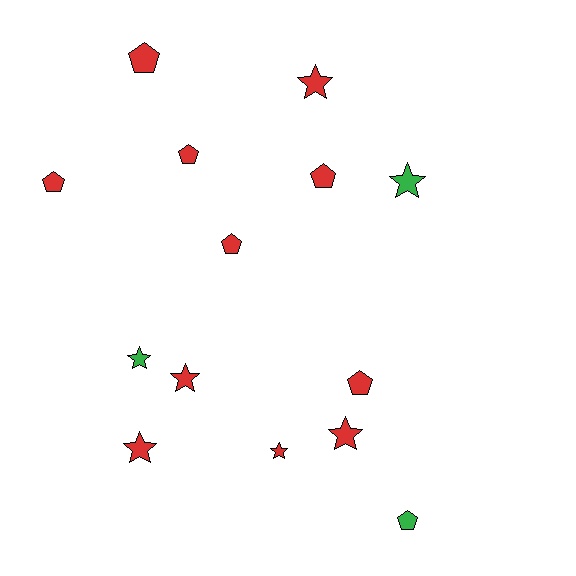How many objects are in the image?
There are 14 objects.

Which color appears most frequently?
Red, with 11 objects.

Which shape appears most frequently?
Star, with 7 objects.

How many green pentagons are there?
There is 1 green pentagon.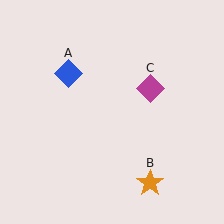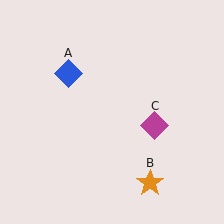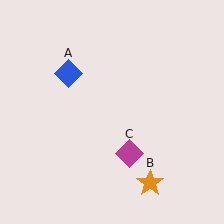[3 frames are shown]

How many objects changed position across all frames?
1 object changed position: magenta diamond (object C).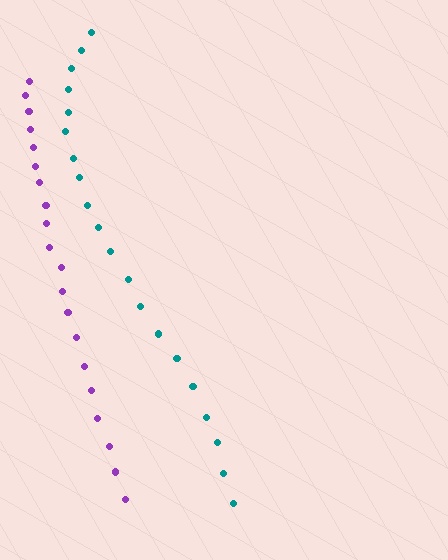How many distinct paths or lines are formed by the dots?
There are 2 distinct paths.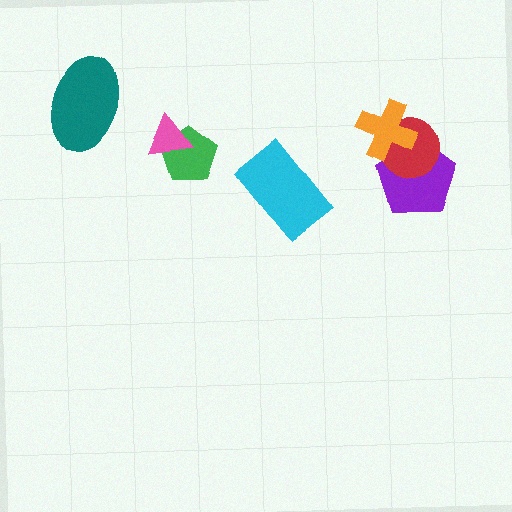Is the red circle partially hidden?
Yes, it is partially covered by another shape.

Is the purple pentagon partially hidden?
Yes, it is partially covered by another shape.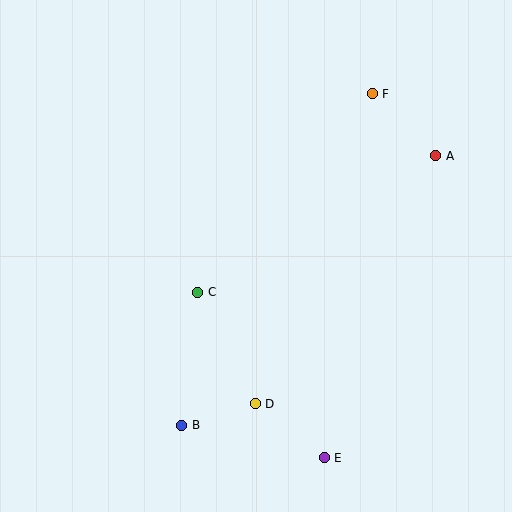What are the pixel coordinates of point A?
Point A is at (436, 156).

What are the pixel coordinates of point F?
Point F is at (372, 94).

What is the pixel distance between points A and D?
The distance between A and D is 307 pixels.